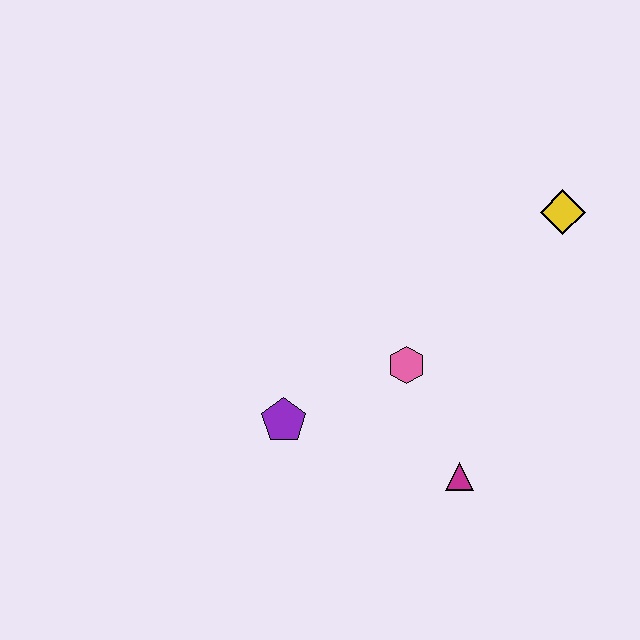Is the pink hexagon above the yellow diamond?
No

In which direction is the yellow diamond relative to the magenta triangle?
The yellow diamond is above the magenta triangle.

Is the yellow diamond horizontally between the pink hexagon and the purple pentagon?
No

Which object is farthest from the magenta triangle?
The yellow diamond is farthest from the magenta triangle.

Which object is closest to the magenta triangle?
The pink hexagon is closest to the magenta triangle.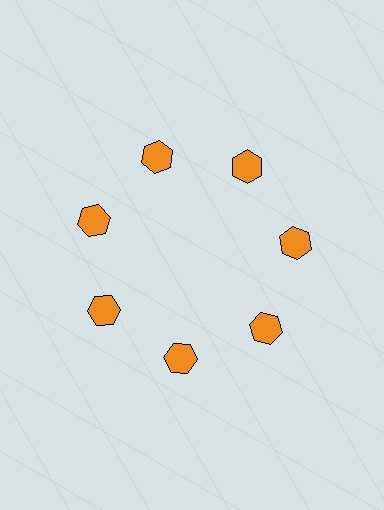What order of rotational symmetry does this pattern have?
This pattern has 7-fold rotational symmetry.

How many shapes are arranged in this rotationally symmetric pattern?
There are 7 shapes, arranged in 7 groups of 1.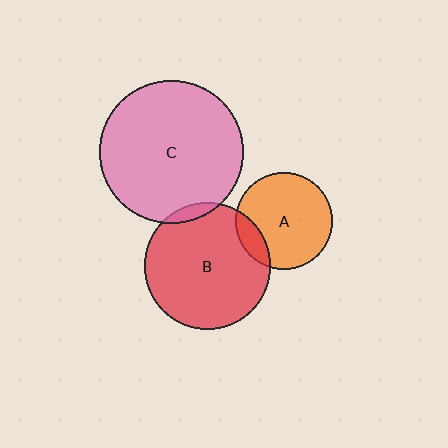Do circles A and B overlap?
Yes.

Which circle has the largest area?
Circle C (pink).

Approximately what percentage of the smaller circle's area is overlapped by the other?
Approximately 15%.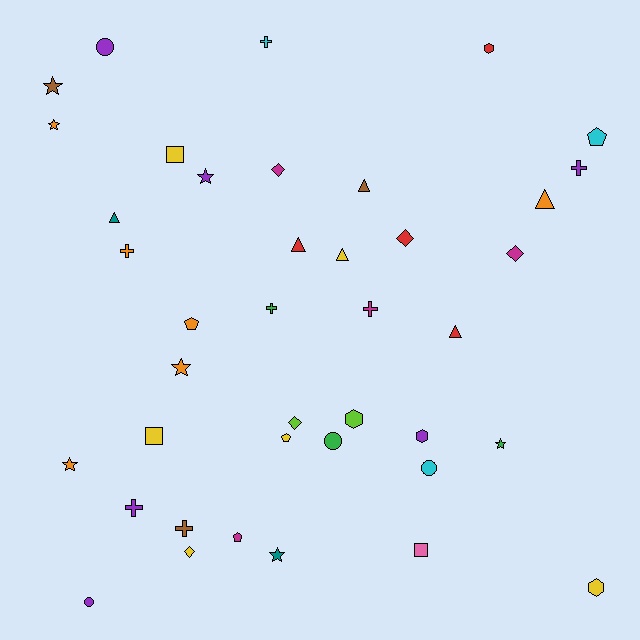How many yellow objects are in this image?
There are 6 yellow objects.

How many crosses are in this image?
There are 7 crosses.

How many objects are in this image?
There are 40 objects.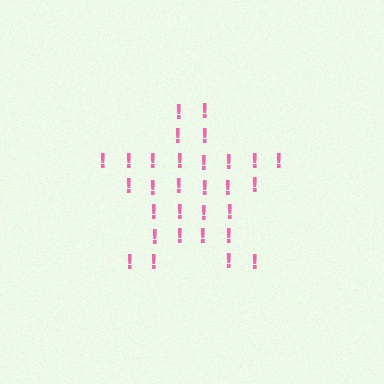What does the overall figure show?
The overall figure shows a star.